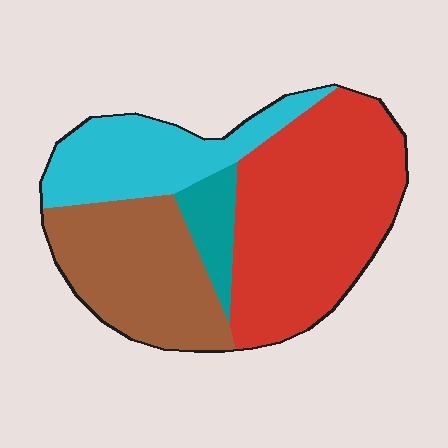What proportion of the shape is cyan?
Cyan takes up about one fifth (1/5) of the shape.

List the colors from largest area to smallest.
From largest to smallest: red, brown, cyan, teal.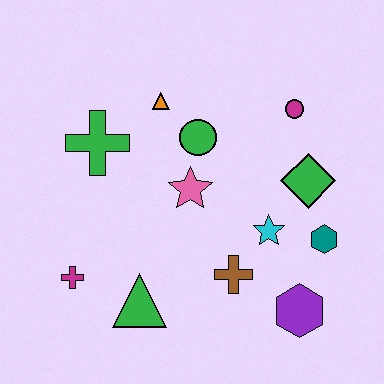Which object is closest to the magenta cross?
The green triangle is closest to the magenta cross.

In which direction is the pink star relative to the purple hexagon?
The pink star is above the purple hexagon.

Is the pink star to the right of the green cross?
Yes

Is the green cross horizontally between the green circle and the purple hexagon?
No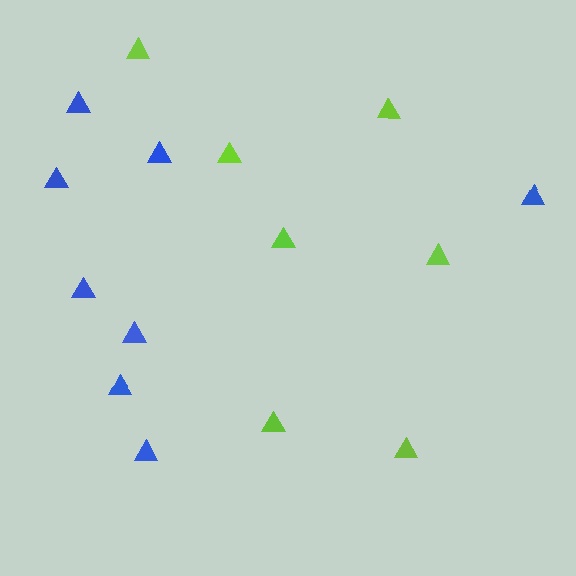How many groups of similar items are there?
There are 2 groups: one group of blue triangles (8) and one group of lime triangles (7).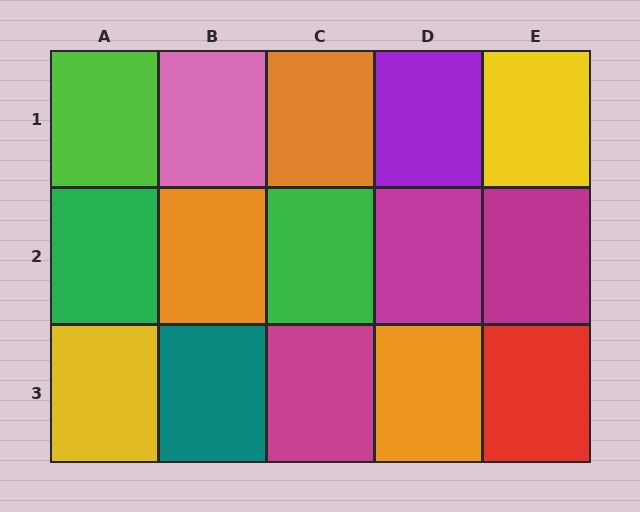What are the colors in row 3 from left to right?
Yellow, teal, magenta, orange, red.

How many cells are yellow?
2 cells are yellow.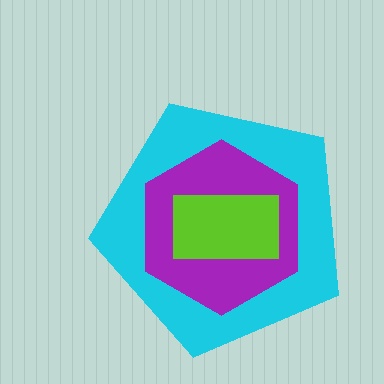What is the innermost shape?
The lime rectangle.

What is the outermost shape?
The cyan pentagon.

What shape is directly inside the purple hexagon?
The lime rectangle.